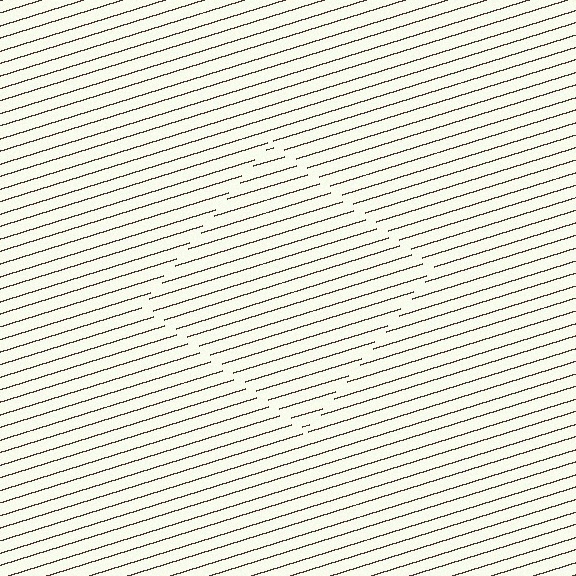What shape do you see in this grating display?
An illusory square. The interior of the shape contains the same grating, shifted by half a period — the contour is defined by the phase discontinuity where line-ends from the inner and outer gratings abut.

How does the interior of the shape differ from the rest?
The interior of the shape contains the same grating, shifted by half a period — the contour is defined by the phase discontinuity where line-ends from the inner and outer gratings abut.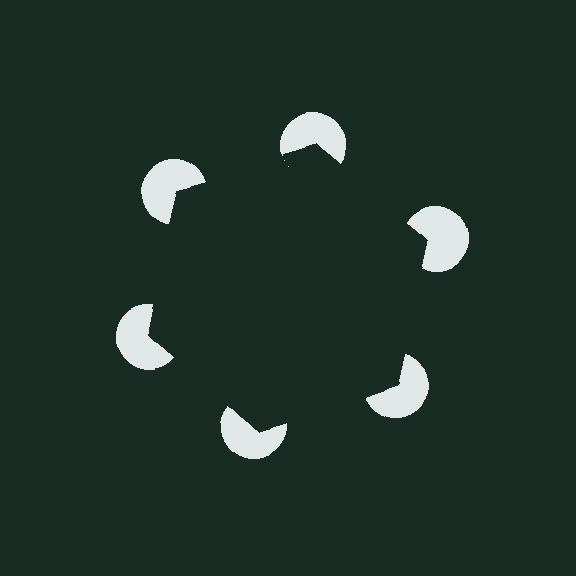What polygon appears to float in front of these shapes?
An illusory hexagon — its edges are inferred from the aligned wedge cuts in the pac-man discs, not physically drawn.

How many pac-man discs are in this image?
There are 6 — one at each vertex of the illusory hexagon.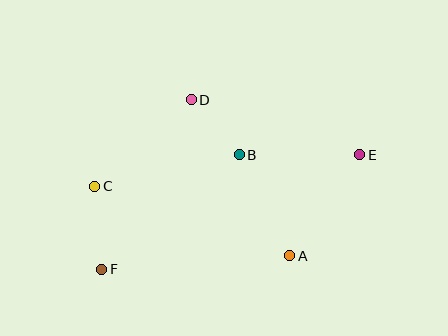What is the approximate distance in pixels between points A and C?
The distance between A and C is approximately 207 pixels.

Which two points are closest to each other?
Points B and D are closest to each other.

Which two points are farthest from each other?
Points E and F are farthest from each other.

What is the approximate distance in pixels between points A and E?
The distance between A and E is approximately 123 pixels.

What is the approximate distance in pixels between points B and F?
The distance between B and F is approximately 179 pixels.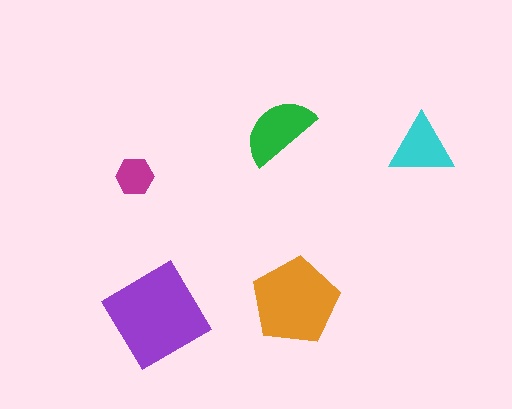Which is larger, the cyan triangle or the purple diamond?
The purple diamond.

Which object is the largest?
The purple diamond.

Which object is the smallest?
The magenta hexagon.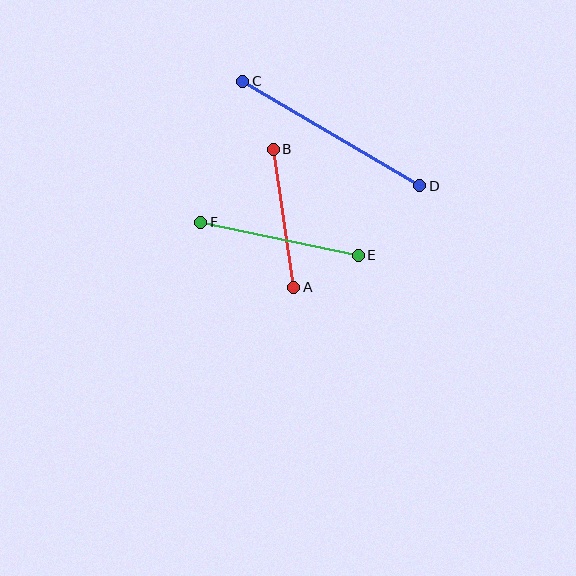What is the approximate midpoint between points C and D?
The midpoint is at approximately (331, 133) pixels.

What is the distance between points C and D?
The distance is approximately 205 pixels.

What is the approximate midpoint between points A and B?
The midpoint is at approximately (284, 218) pixels.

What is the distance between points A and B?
The distance is approximately 140 pixels.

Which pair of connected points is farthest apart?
Points C and D are farthest apart.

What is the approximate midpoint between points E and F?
The midpoint is at approximately (279, 239) pixels.